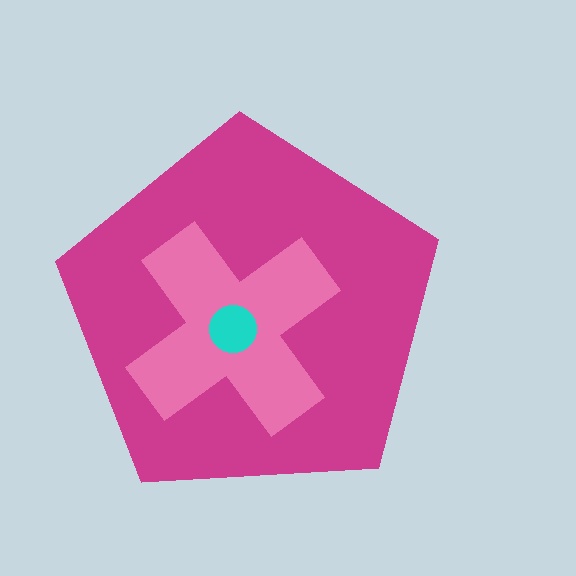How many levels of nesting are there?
3.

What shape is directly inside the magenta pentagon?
The pink cross.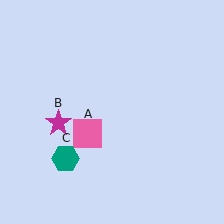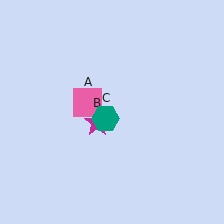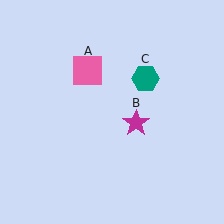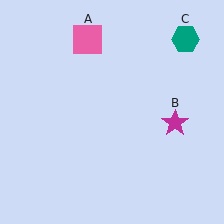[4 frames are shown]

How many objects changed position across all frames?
3 objects changed position: pink square (object A), magenta star (object B), teal hexagon (object C).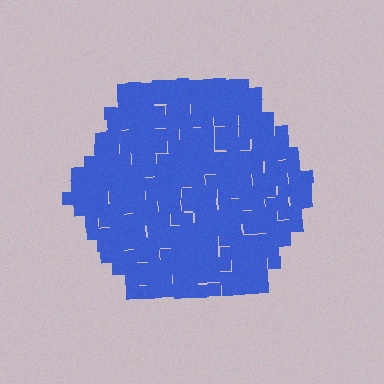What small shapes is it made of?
It is made of small squares.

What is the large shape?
The large shape is a hexagon.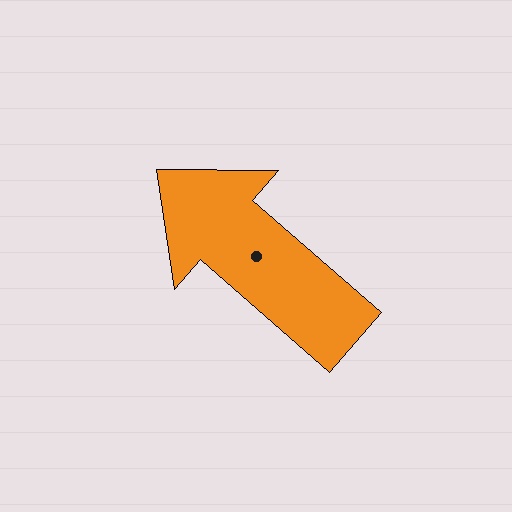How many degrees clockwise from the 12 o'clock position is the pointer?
Approximately 311 degrees.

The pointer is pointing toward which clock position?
Roughly 10 o'clock.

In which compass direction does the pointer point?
Northwest.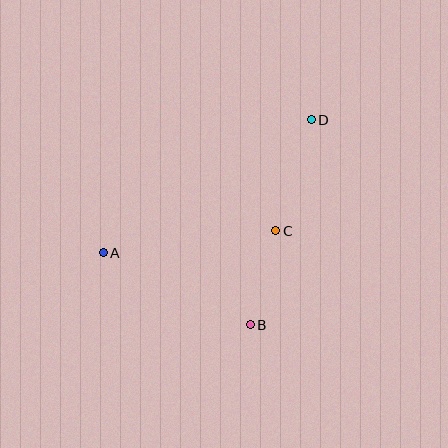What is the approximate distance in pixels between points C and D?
The distance between C and D is approximately 117 pixels.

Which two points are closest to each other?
Points B and C are closest to each other.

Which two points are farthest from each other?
Points A and D are farthest from each other.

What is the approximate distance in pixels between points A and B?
The distance between A and B is approximately 164 pixels.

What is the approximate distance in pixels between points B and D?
The distance between B and D is approximately 214 pixels.